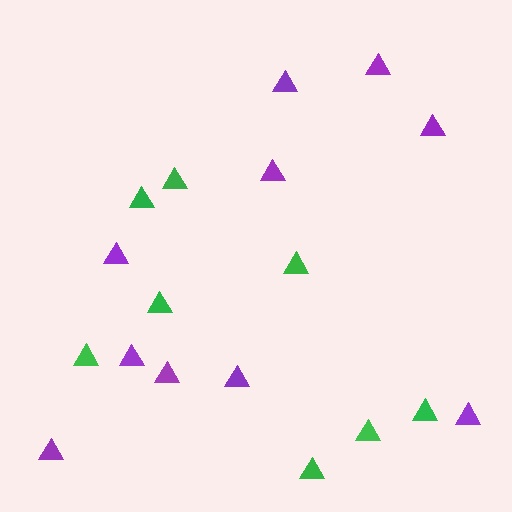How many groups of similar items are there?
There are 2 groups: one group of green triangles (8) and one group of purple triangles (10).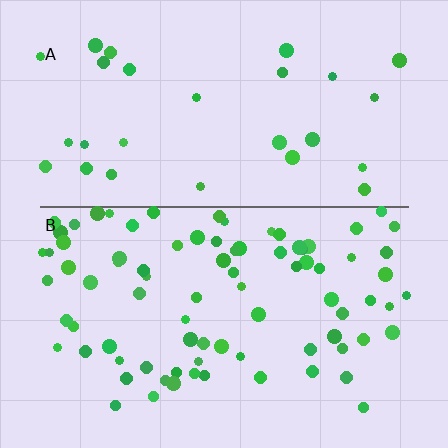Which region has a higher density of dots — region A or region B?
B (the bottom).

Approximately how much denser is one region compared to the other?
Approximately 2.8× — region B over region A.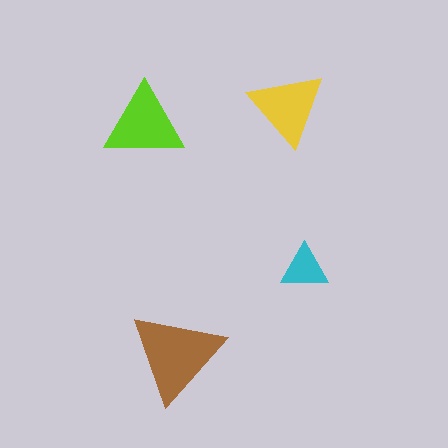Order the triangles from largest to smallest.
the brown one, the lime one, the yellow one, the cyan one.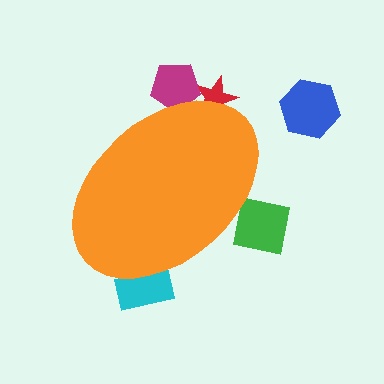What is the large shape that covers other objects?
An orange ellipse.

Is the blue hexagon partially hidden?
No, the blue hexagon is fully visible.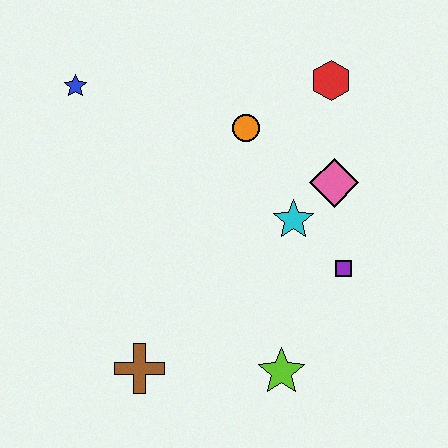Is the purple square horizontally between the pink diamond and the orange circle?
No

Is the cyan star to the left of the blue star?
No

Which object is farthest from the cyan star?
The blue star is farthest from the cyan star.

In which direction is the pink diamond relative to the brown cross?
The pink diamond is to the right of the brown cross.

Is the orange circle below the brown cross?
No